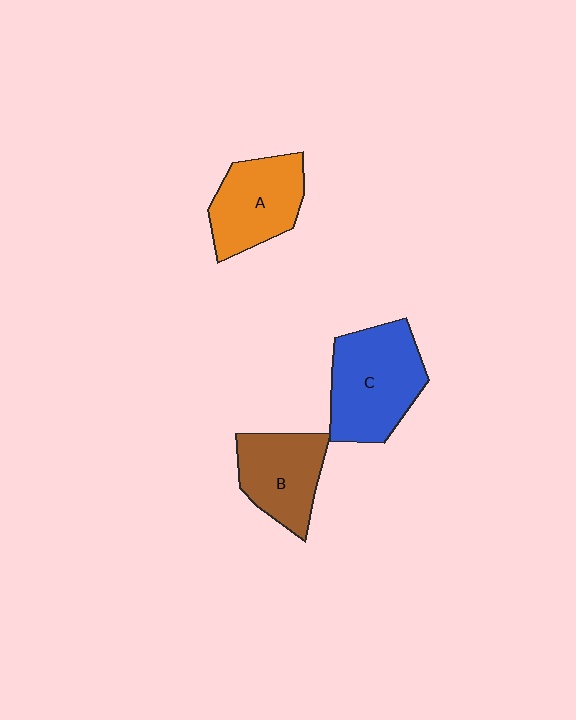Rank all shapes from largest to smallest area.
From largest to smallest: C (blue), A (orange), B (brown).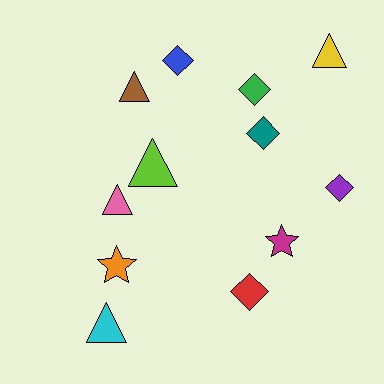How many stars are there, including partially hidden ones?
There are 2 stars.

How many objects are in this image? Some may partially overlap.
There are 12 objects.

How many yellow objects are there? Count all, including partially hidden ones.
There is 1 yellow object.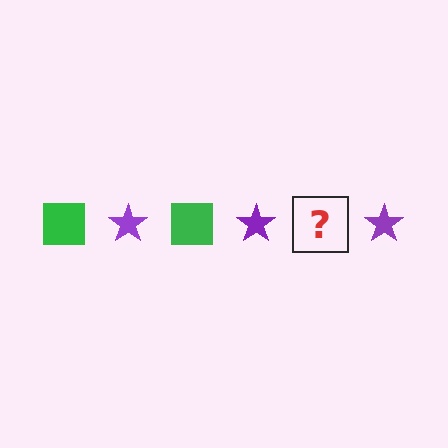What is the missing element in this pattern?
The missing element is a green square.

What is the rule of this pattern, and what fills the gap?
The rule is that the pattern alternates between green square and purple star. The gap should be filled with a green square.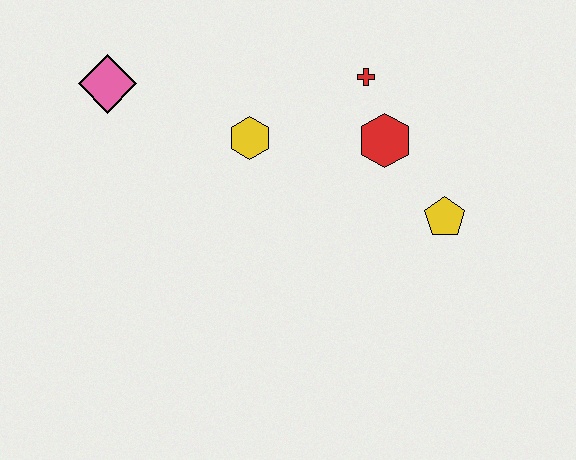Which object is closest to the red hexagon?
The red cross is closest to the red hexagon.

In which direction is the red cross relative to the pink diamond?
The red cross is to the right of the pink diamond.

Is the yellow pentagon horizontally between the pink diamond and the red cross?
No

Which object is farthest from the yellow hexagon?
The yellow pentagon is farthest from the yellow hexagon.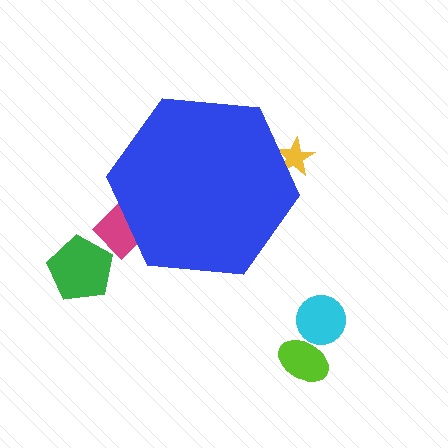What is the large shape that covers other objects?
A blue hexagon.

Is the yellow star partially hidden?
Yes, the yellow star is partially hidden behind the blue hexagon.